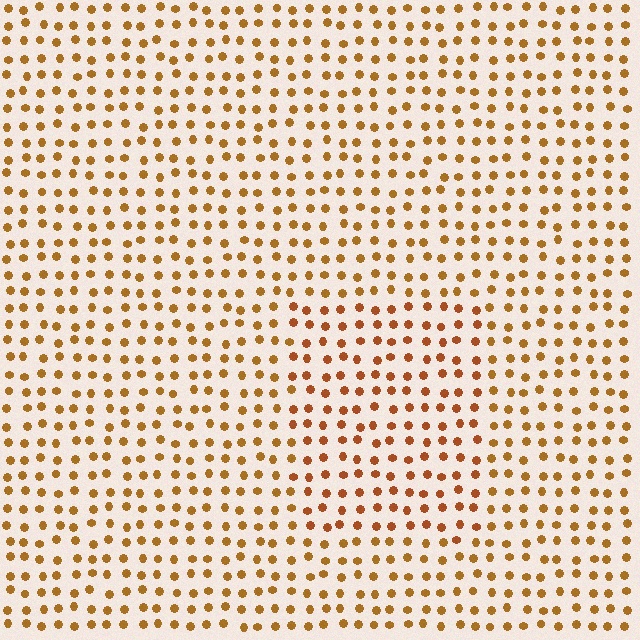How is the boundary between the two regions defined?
The boundary is defined purely by a slight shift in hue (about 16 degrees). Spacing, size, and orientation are identical on both sides.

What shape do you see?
I see a rectangle.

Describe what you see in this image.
The image is filled with small brown elements in a uniform arrangement. A rectangle-shaped region is visible where the elements are tinted to a slightly different hue, forming a subtle color boundary.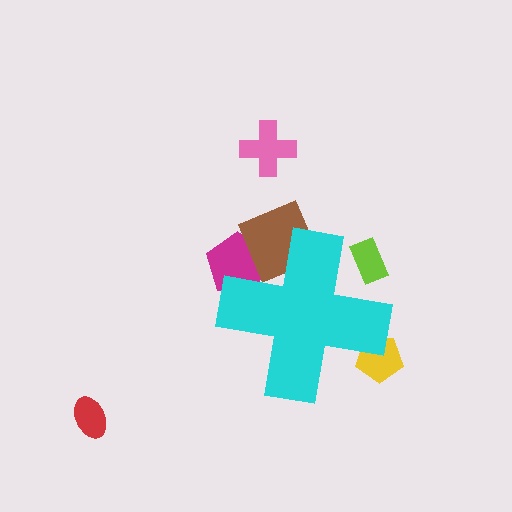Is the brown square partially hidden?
Yes, the brown square is partially hidden behind the cyan cross.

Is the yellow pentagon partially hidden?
Yes, the yellow pentagon is partially hidden behind the cyan cross.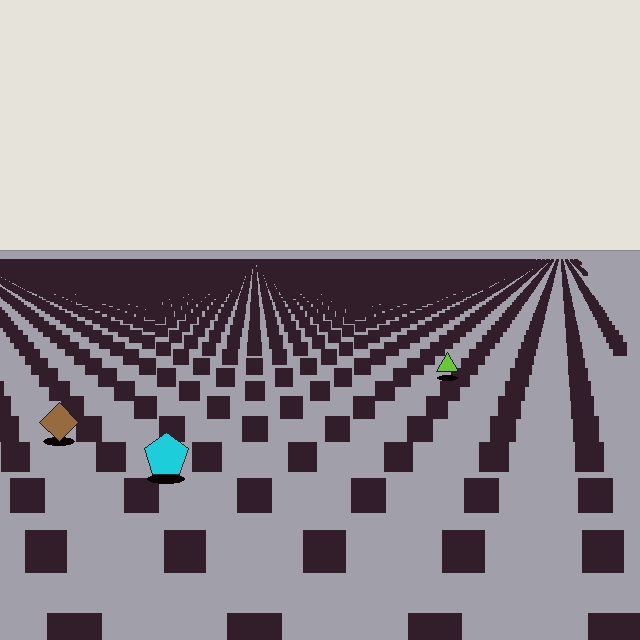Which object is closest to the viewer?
The cyan pentagon is closest. The texture marks near it are larger and more spread out.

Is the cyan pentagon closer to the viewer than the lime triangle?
Yes. The cyan pentagon is closer — you can tell from the texture gradient: the ground texture is coarser near it.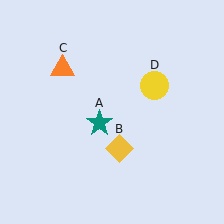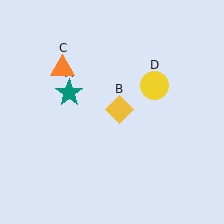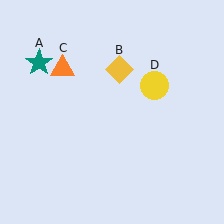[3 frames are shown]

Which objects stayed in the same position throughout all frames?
Orange triangle (object C) and yellow circle (object D) remained stationary.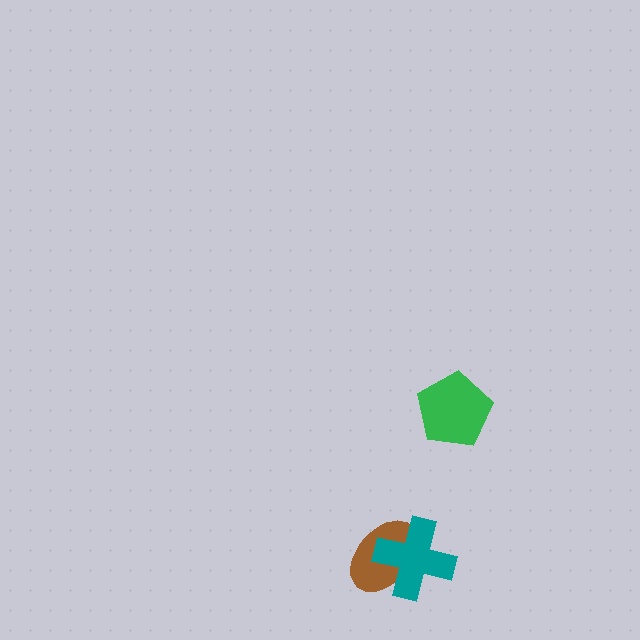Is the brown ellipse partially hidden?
Yes, it is partially covered by another shape.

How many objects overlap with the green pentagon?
0 objects overlap with the green pentagon.